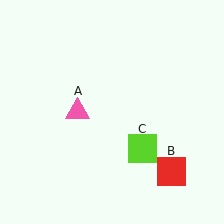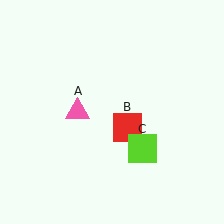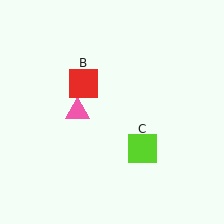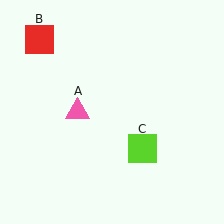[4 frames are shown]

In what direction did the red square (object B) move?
The red square (object B) moved up and to the left.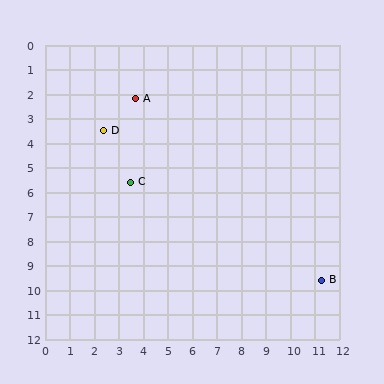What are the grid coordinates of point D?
Point D is at approximately (2.4, 3.5).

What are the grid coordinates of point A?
Point A is at approximately (3.7, 2.2).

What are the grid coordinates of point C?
Point C is at approximately (3.5, 5.6).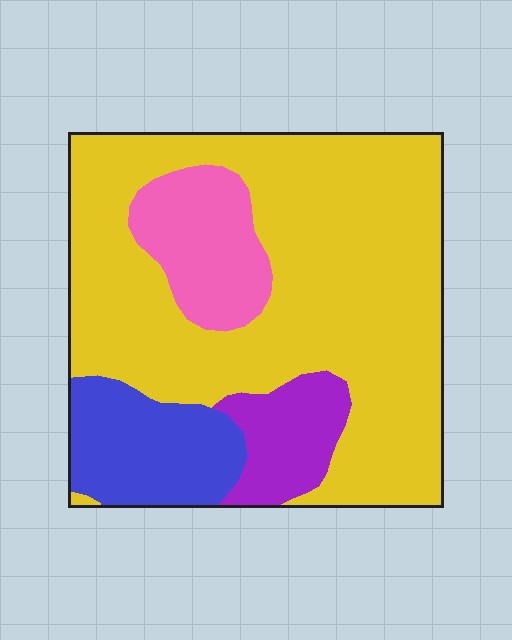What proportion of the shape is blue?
Blue takes up about one eighth (1/8) of the shape.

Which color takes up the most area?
Yellow, at roughly 65%.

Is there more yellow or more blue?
Yellow.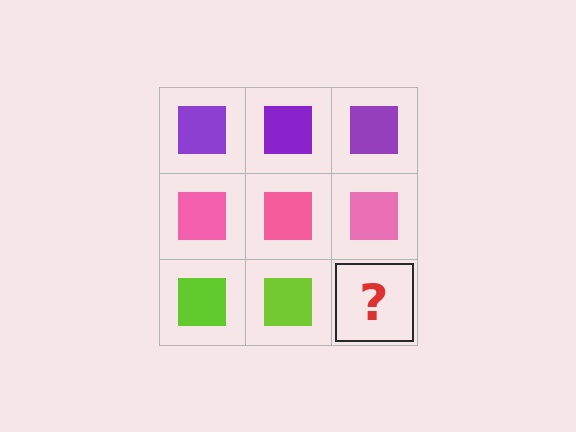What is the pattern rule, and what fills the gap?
The rule is that each row has a consistent color. The gap should be filled with a lime square.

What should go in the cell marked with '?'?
The missing cell should contain a lime square.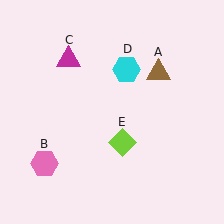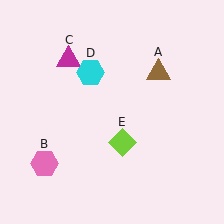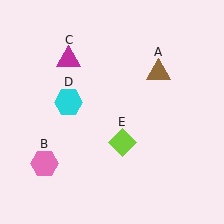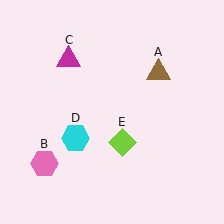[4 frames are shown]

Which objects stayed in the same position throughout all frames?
Brown triangle (object A) and pink hexagon (object B) and magenta triangle (object C) and lime diamond (object E) remained stationary.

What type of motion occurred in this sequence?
The cyan hexagon (object D) rotated counterclockwise around the center of the scene.